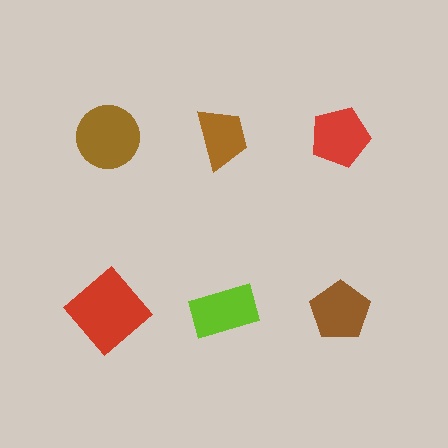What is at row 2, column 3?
A brown pentagon.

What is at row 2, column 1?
A red diamond.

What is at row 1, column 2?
A brown trapezoid.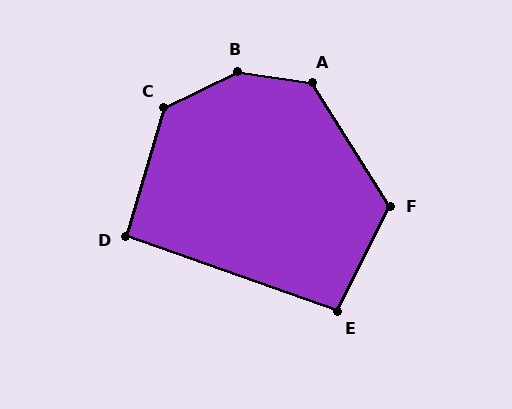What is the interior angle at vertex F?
Approximately 121 degrees (obtuse).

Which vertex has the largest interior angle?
B, at approximately 146 degrees.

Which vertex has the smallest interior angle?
D, at approximately 93 degrees.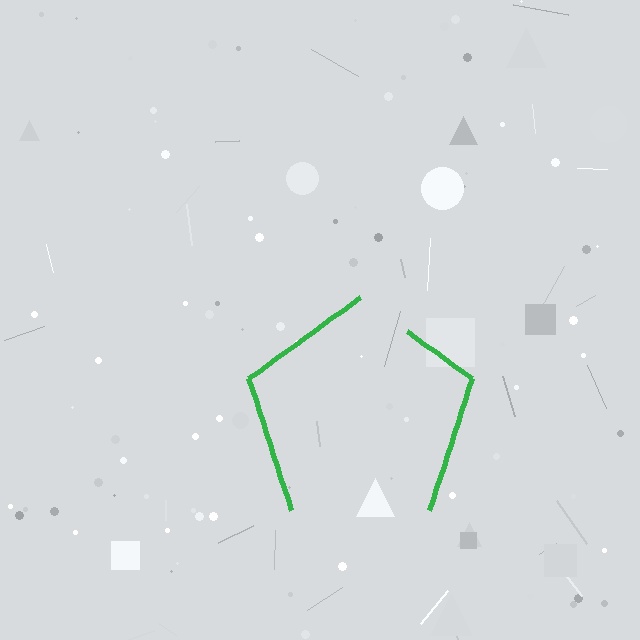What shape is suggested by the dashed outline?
The dashed outline suggests a pentagon.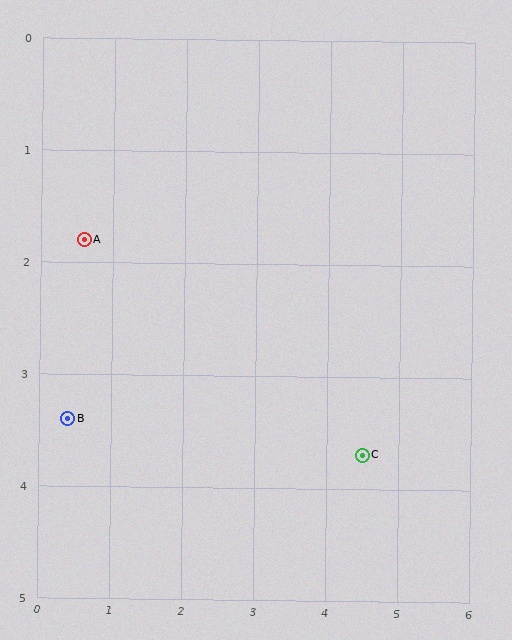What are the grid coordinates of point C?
Point C is at approximately (4.5, 3.7).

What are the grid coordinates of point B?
Point B is at approximately (0.4, 3.4).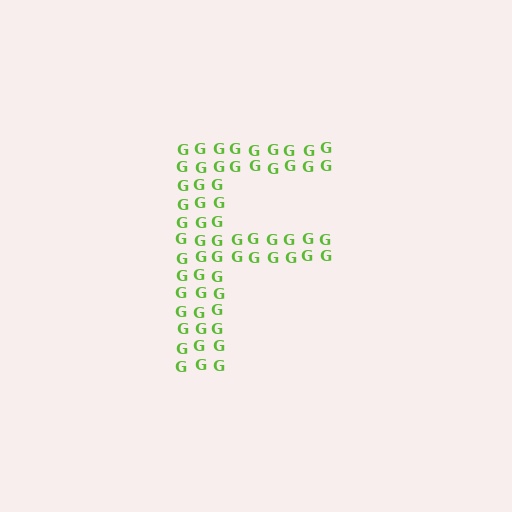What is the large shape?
The large shape is the letter F.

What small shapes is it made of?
It is made of small letter G's.